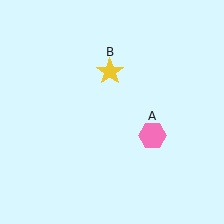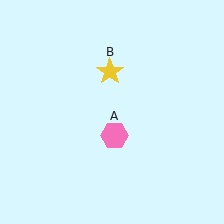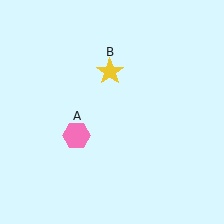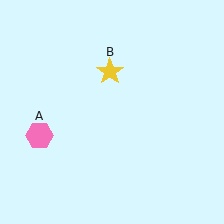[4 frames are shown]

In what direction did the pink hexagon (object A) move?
The pink hexagon (object A) moved left.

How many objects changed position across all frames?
1 object changed position: pink hexagon (object A).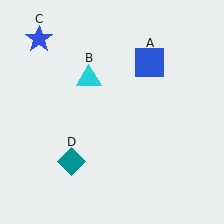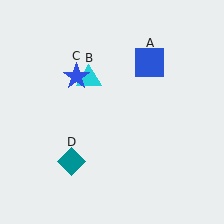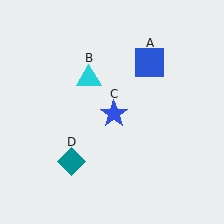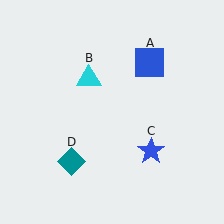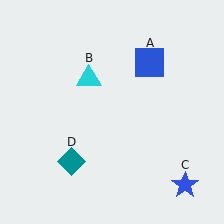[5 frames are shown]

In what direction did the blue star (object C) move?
The blue star (object C) moved down and to the right.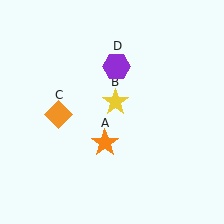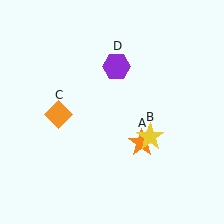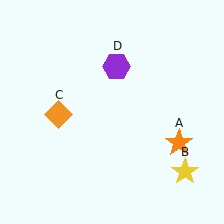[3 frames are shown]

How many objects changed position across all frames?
2 objects changed position: orange star (object A), yellow star (object B).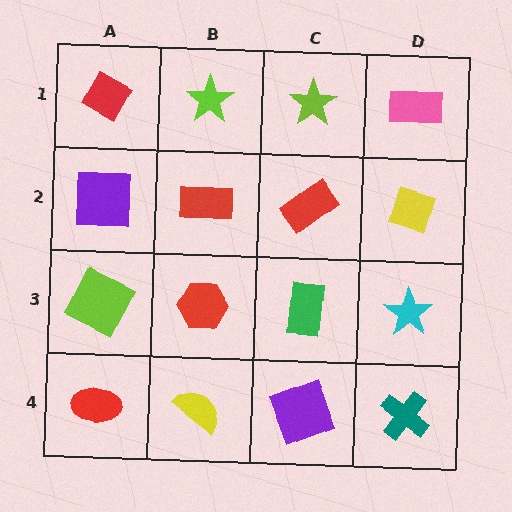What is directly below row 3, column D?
A teal cross.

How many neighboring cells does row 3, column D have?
3.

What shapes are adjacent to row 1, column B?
A red rectangle (row 2, column B), a red diamond (row 1, column A), a lime star (row 1, column C).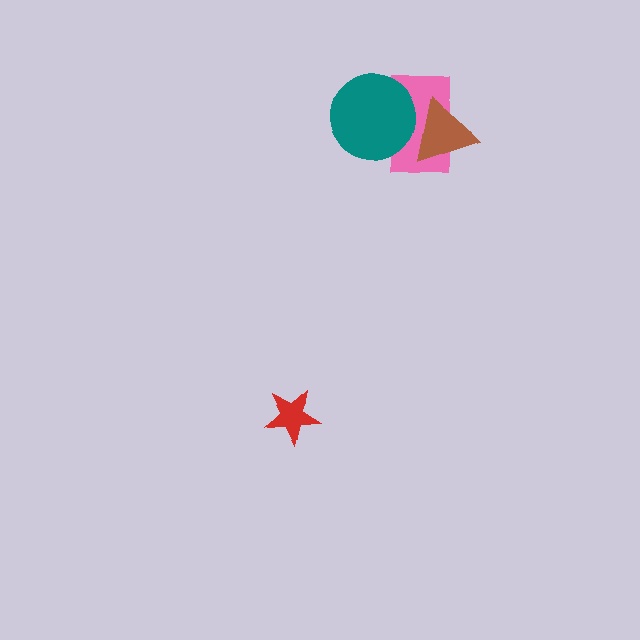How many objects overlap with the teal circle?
2 objects overlap with the teal circle.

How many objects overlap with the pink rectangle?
2 objects overlap with the pink rectangle.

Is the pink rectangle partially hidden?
Yes, it is partially covered by another shape.